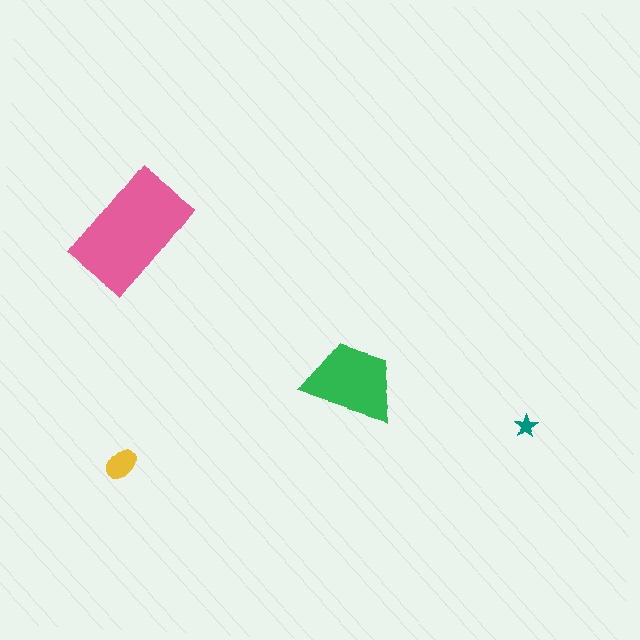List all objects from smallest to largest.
The teal star, the yellow ellipse, the green trapezoid, the pink rectangle.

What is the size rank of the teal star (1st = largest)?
4th.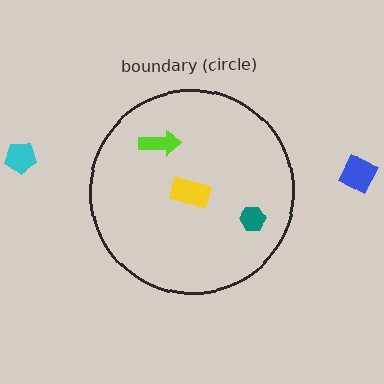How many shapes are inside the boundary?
3 inside, 2 outside.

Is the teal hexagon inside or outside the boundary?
Inside.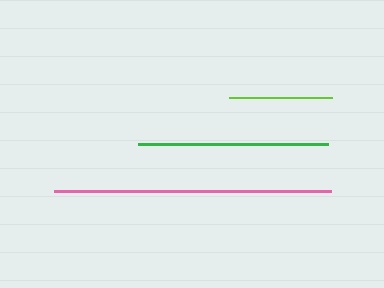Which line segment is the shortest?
The lime line is the shortest at approximately 103 pixels.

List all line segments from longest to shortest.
From longest to shortest: pink, green, lime.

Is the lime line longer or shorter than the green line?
The green line is longer than the lime line.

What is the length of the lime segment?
The lime segment is approximately 103 pixels long.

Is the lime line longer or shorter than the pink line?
The pink line is longer than the lime line.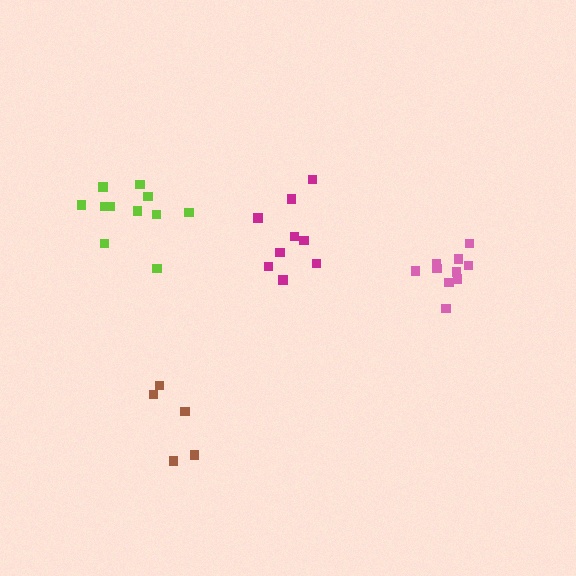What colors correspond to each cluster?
The clusters are colored: pink, lime, brown, magenta.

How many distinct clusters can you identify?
There are 4 distinct clusters.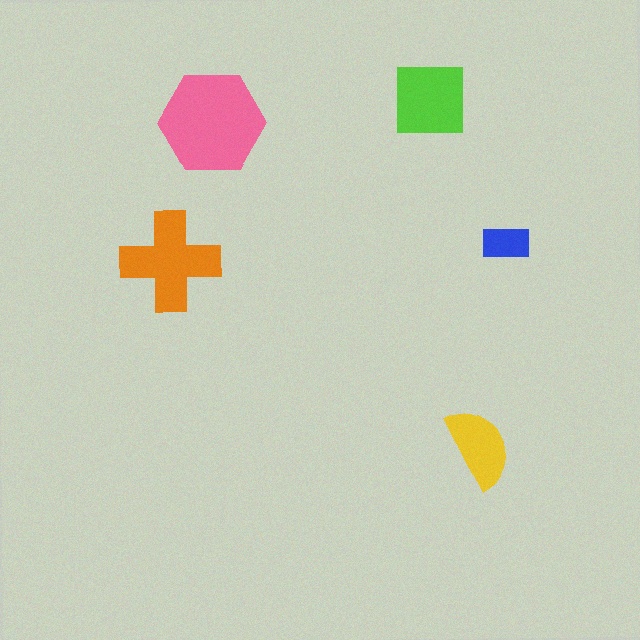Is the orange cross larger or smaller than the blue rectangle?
Larger.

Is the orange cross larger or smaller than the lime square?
Larger.